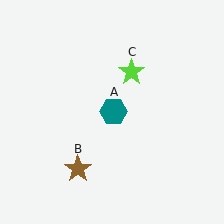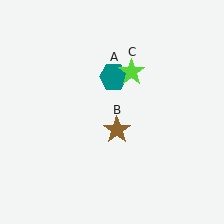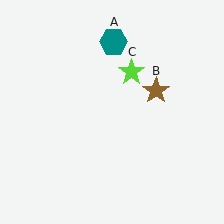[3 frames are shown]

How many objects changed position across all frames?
2 objects changed position: teal hexagon (object A), brown star (object B).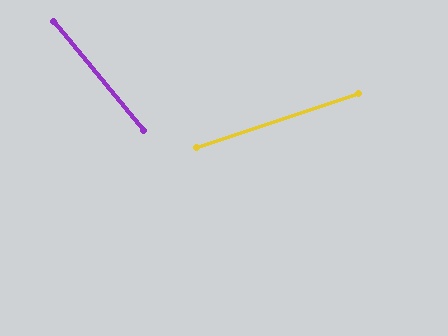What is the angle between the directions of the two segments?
Approximately 69 degrees.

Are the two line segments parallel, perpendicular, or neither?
Neither parallel nor perpendicular — they differ by about 69°.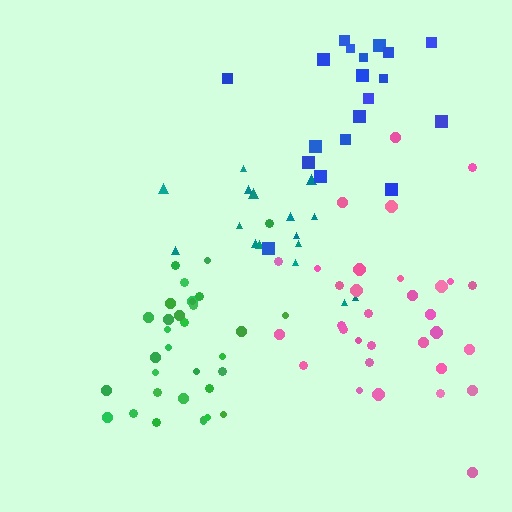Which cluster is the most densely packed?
Green.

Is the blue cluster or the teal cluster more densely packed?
Blue.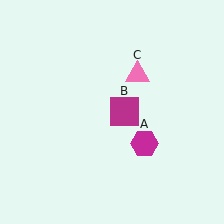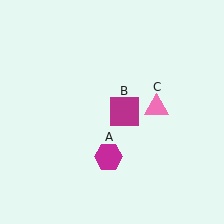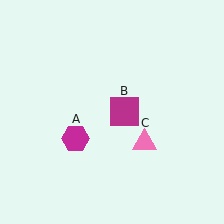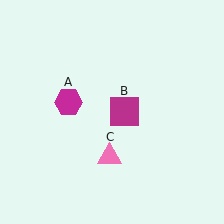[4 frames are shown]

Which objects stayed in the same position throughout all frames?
Magenta square (object B) remained stationary.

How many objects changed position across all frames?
2 objects changed position: magenta hexagon (object A), pink triangle (object C).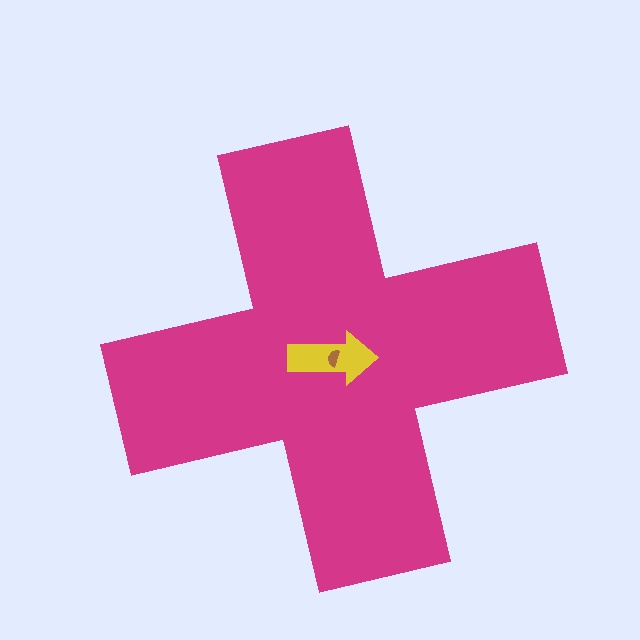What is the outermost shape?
The magenta cross.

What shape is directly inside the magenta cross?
The yellow arrow.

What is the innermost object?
The brown semicircle.